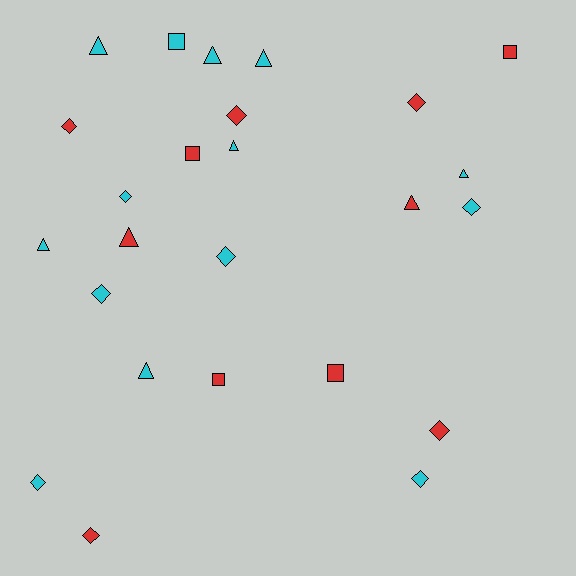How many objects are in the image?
There are 25 objects.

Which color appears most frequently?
Cyan, with 14 objects.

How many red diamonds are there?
There are 5 red diamonds.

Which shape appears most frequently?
Diamond, with 11 objects.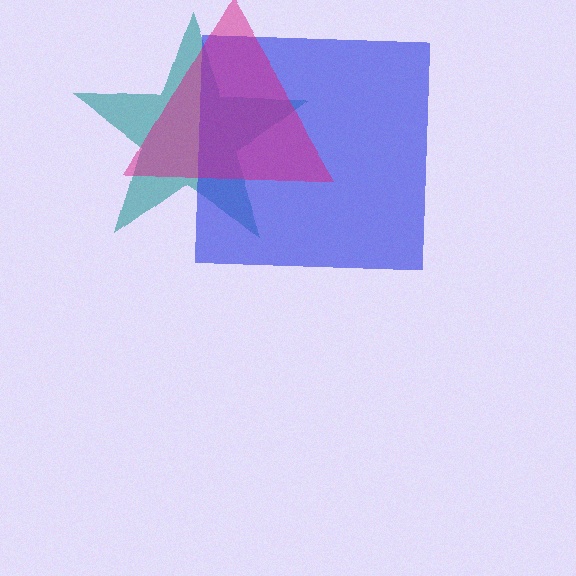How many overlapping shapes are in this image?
There are 3 overlapping shapes in the image.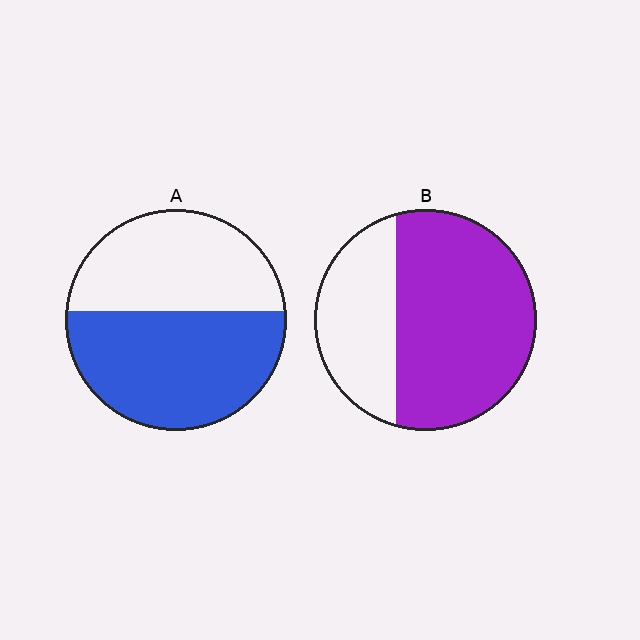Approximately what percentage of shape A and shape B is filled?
A is approximately 55% and B is approximately 65%.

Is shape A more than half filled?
Yes.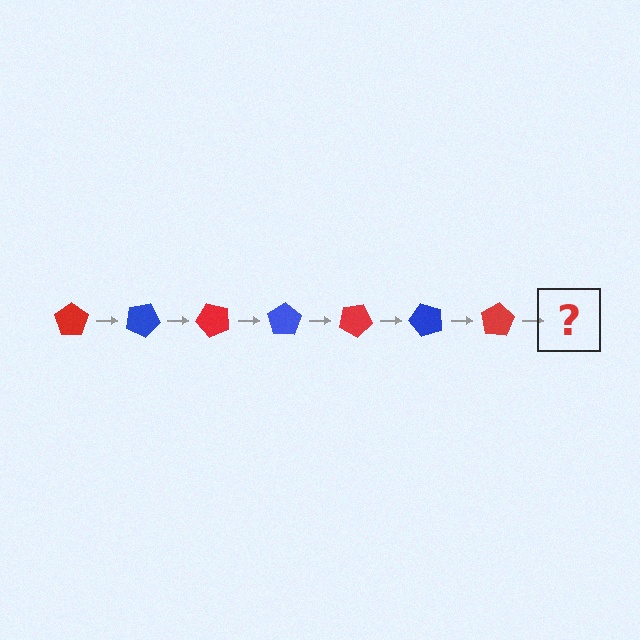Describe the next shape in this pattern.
It should be a blue pentagon, rotated 175 degrees from the start.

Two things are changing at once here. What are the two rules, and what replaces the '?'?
The two rules are that it rotates 25 degrees each step and the color cycles through red and blue. The '?' should be a blue pentagon, rotated 175 degrees from the start.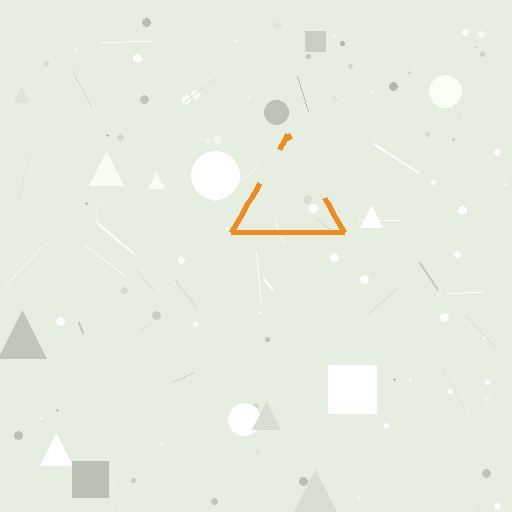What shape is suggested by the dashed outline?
The dashed outline suggests a triangle.